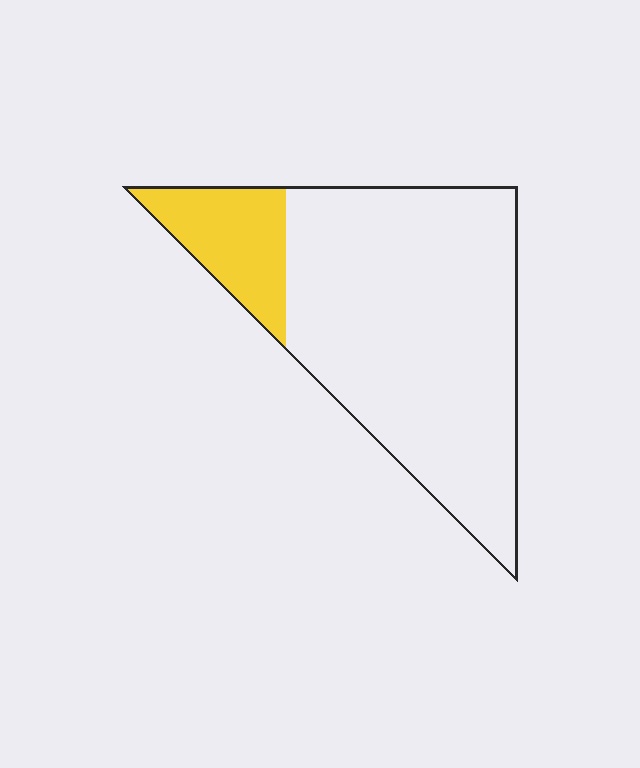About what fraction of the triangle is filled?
About one sixth (1/6).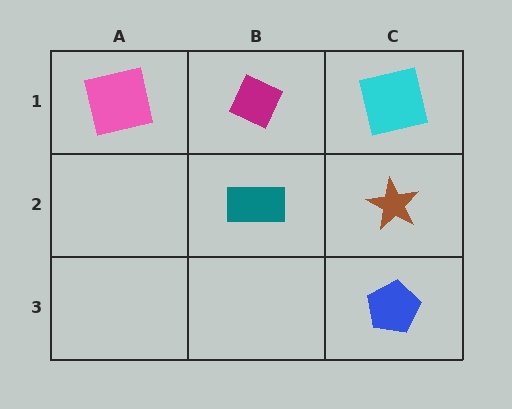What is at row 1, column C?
A cyan square.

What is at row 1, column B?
A magenta diamond.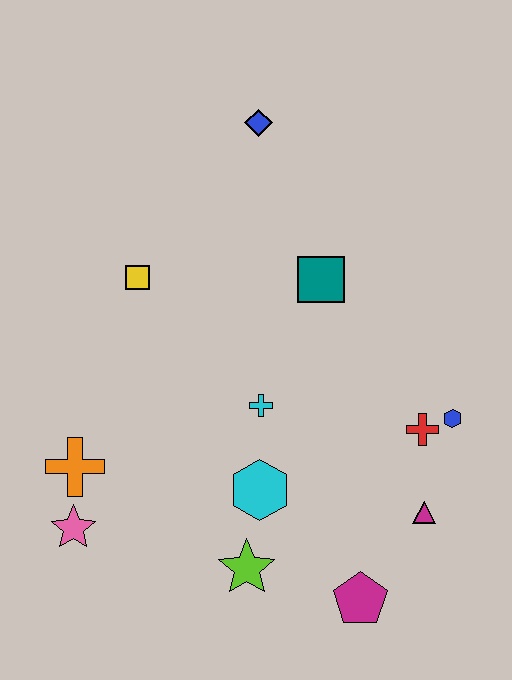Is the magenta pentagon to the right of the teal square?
Yes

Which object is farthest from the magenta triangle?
The blue diamond is farthest from the magenta triangle.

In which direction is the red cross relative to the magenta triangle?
The red cross is above the magenta triangle.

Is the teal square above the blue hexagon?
Yes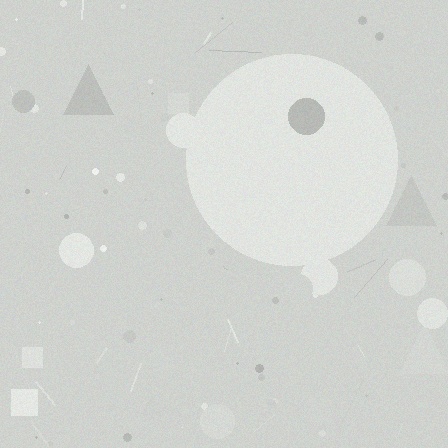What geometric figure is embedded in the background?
A circle is embedded in the background.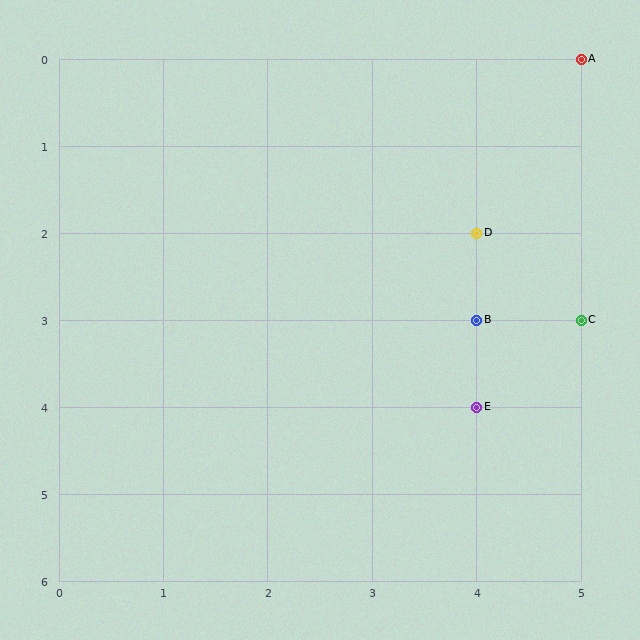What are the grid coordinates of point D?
Point D is at grid coordinates (4, 2).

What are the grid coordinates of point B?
Point B is at grid coordinates (4, 3).